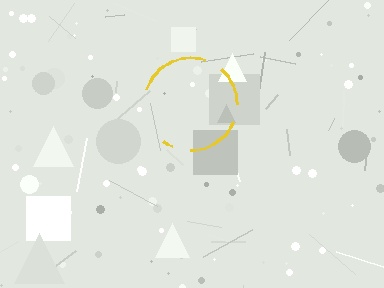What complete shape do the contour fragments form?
The contour fragments form a circle.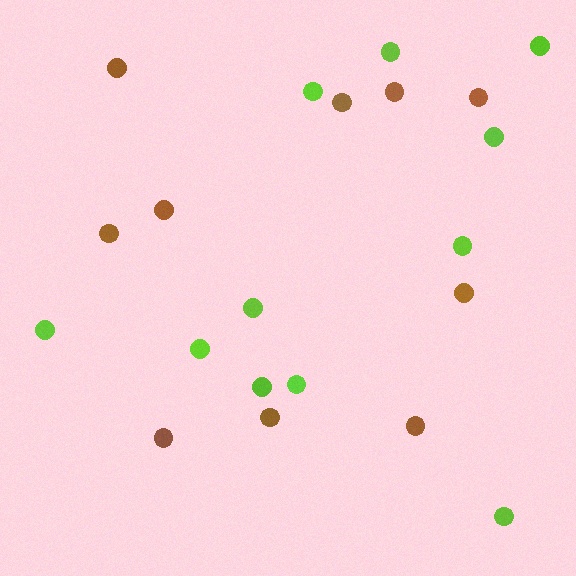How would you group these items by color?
There are 2 groups: one group of brown circles (10) and one group of lime circles (11).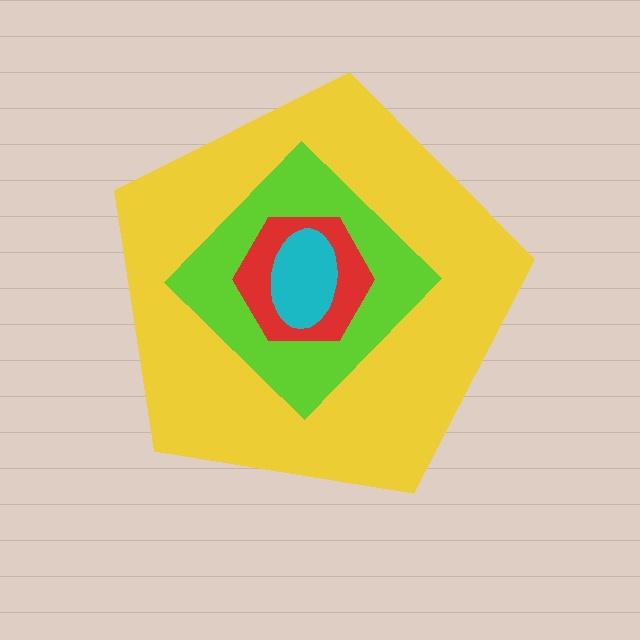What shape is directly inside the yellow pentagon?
The lime diamond.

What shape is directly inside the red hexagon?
The cyan ellipse.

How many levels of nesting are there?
4.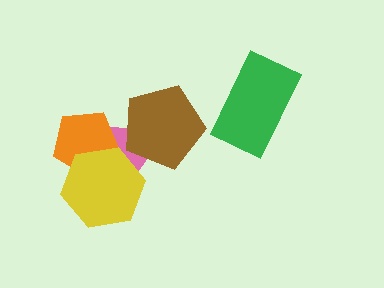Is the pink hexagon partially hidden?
Yes, it is partially covered by another shape.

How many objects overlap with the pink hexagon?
3 objects overlap with the pink hexagon.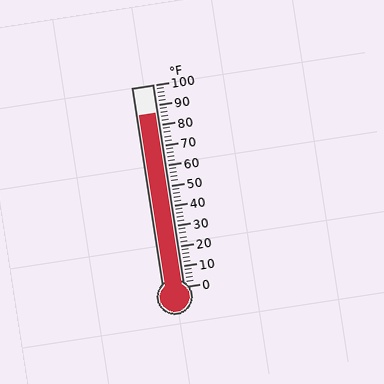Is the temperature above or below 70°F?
The temperature is above 70°F.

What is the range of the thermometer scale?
The thermometer scale ranges from 0°F to 100°F.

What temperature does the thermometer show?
The thermometer shows approximately 86°F.